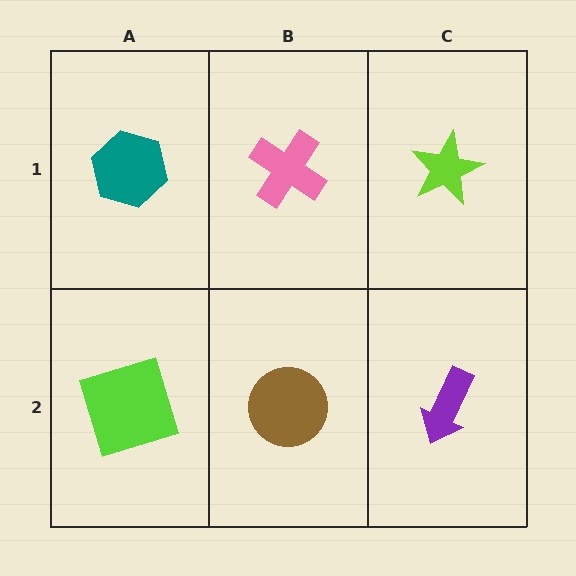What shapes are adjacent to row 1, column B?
A brown circle (row 2, column B), a teal hexagon (row 1, column A), a lime star (row 1, column C).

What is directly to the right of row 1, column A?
A pink cross.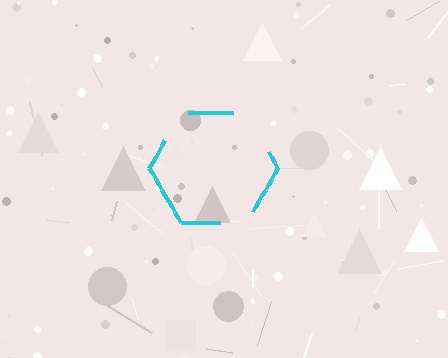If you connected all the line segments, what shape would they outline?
They would outline a hexagon.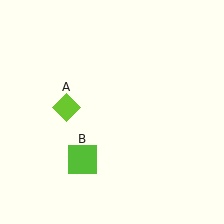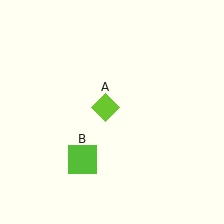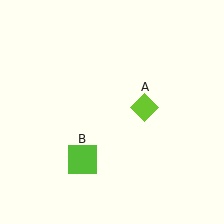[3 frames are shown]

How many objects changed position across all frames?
1 object changed position: lime diamond (object A).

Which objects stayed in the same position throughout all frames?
Lime square (object B) remained stationary.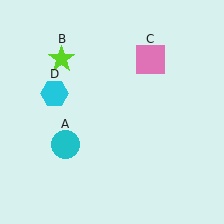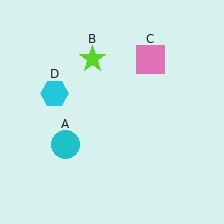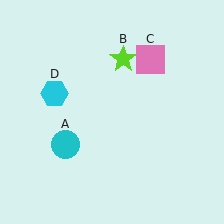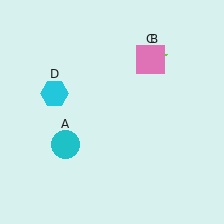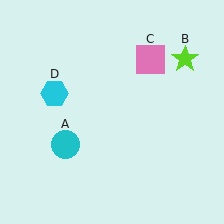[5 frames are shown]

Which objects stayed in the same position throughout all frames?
Cyan circle (object A) and pink square (object C) and cyan hexagon (object D) remained stationary.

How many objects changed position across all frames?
1 object changed position: lime star (object B).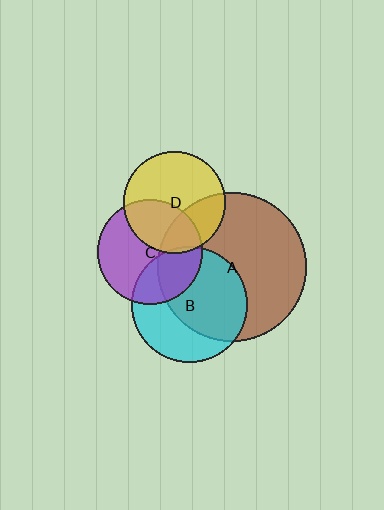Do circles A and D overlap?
Yes.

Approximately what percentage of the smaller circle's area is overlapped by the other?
Approximately 30%.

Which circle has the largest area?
Circle A (brown).